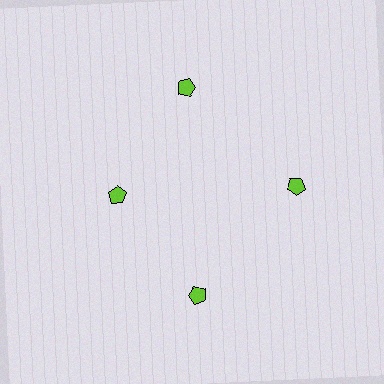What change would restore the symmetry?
The symmetry would be restored by moving it outward, back onto the ring so that all 4 pentagons sit at equal angles and equal distance from the center.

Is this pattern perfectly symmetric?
No. The 4 lime pentagons are arranged in a ring, but one element near the 9 o'clock position is pulled inward toward the center, breaking the 4-fold rotational symmetry.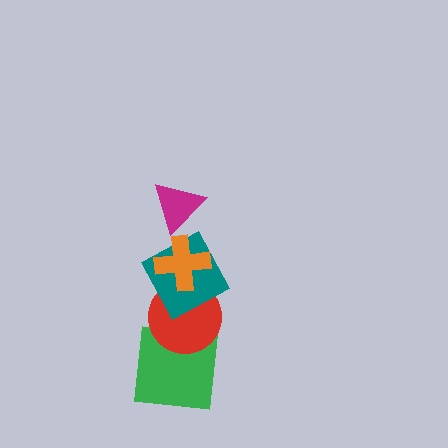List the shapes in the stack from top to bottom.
From top to bottom: the magenta triangle, the orange cross, the teal square, the red circle, the green square.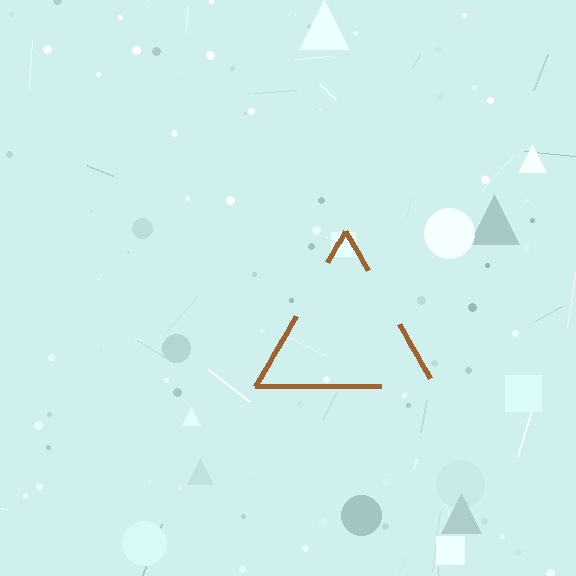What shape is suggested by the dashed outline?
The dashed outline suggests a triangle.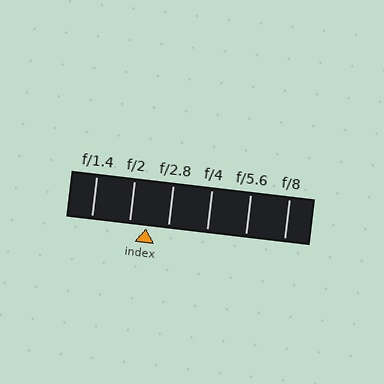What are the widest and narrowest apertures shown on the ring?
The widest aperture shown is f/1.4 and the narrowest is f/8.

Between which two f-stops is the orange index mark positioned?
The index mark is between f/2 and f/2.8.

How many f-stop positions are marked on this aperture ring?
There are 6 f-stop positions marked.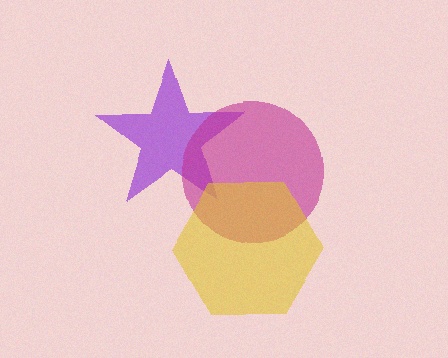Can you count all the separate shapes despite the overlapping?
Yes, there are 3 separate shapes.